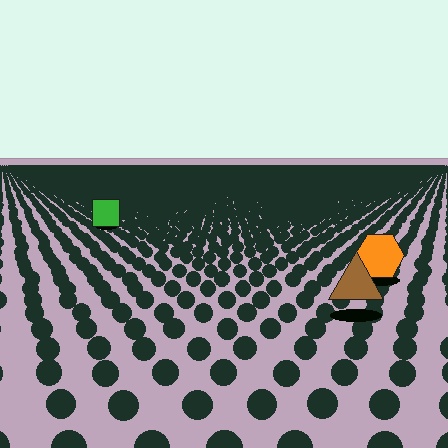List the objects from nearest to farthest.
From nearest to farthest: the brown triangle, the orange hexagon, the green square.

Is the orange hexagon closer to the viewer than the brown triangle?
No. The brown triangle is closer — you can tell from the texture gradient: the ground texture is coarser near it.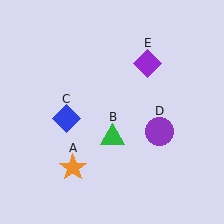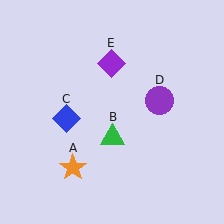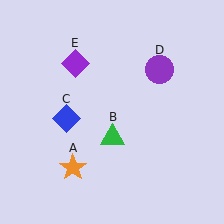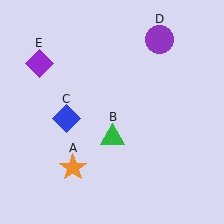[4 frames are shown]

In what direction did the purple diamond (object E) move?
The purple diamond (object E) moved left.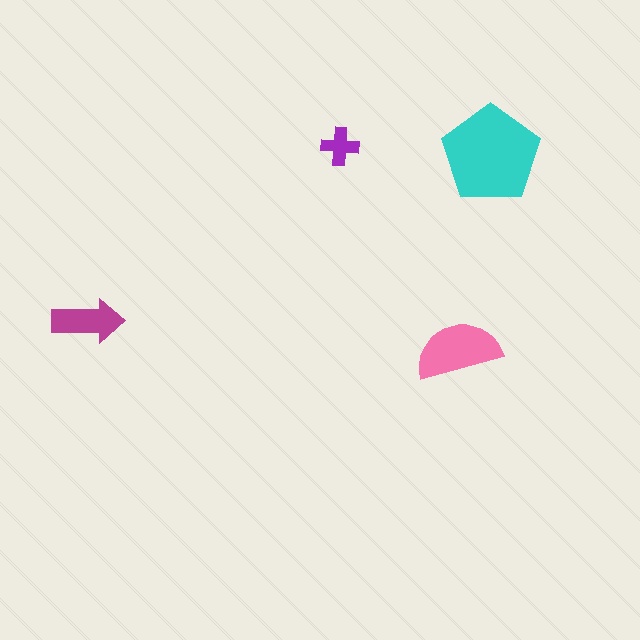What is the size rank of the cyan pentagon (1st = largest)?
1st.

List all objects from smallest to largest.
The purple cross, the magenta arrow, the pink semicircle, the cyan pentagon.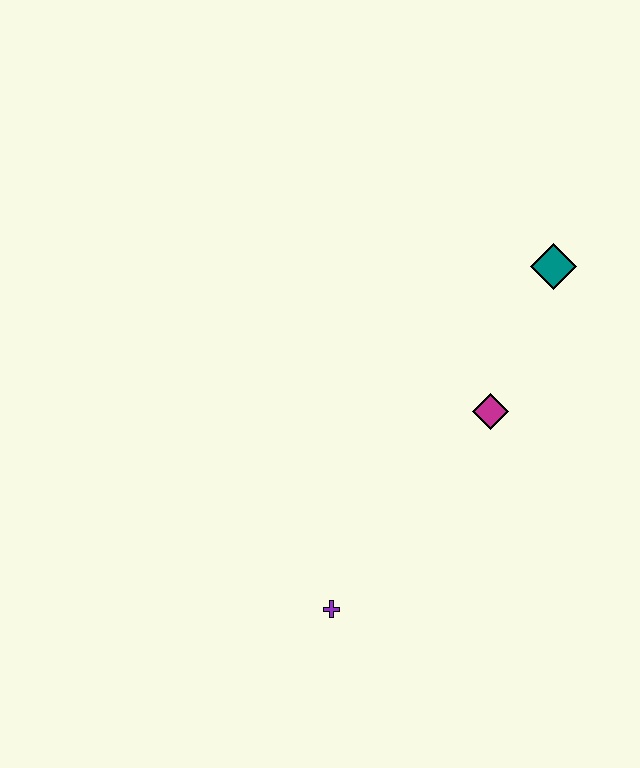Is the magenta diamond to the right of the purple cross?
Yes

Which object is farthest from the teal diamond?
The purple cross is farthest from the teal diamond.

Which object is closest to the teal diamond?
The magenta diamond is closest to the teal diamond.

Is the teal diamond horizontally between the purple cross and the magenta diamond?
No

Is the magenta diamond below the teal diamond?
Yes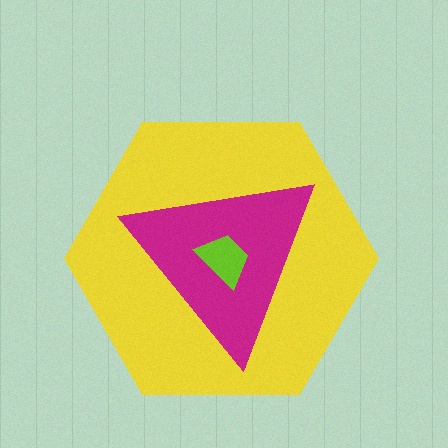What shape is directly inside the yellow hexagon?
The magenta triangle.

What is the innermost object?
The lime trapezoid.